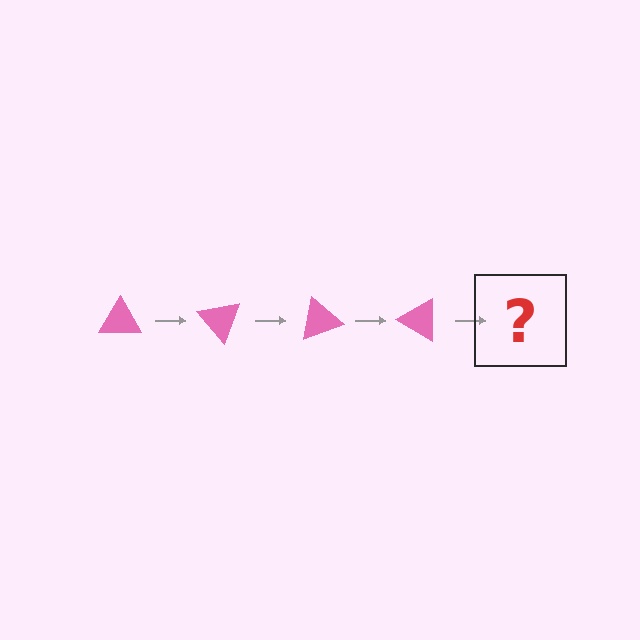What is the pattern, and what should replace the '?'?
The pattern is that the triangle rotates 50 degrees each step. The '?' should be a pink triangle rotated 200 degrees.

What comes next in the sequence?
The next element should be a pink triangle rotated 200 degrees.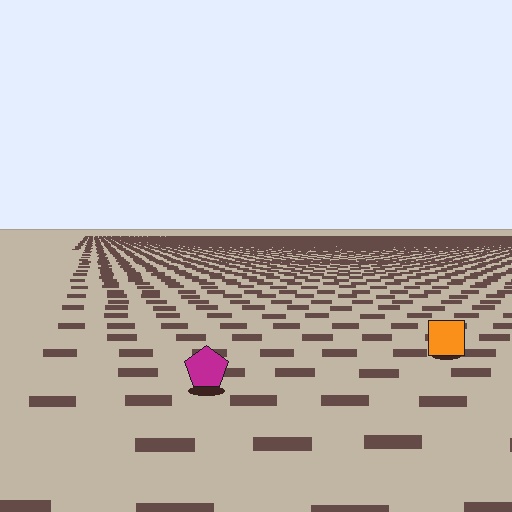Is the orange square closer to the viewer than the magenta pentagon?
No. The magenta pentagon is closer — you can tell from the texture gradient: the ground texture is coarser near it.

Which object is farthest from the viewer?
The orange square is farthest from the viewer. It appears smaller and the ground texture around it is denser.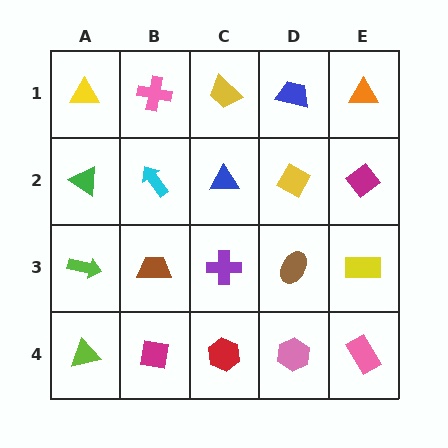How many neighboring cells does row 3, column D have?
4.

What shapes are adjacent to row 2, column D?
A blue trapezoid (row 1, column D), a brown ellipse (row 3, column D), a blue triangle (row 2, column C), a magenta diamond (row 2, column E).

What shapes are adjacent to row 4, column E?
A yellow rectangle (row 3, column E), a pink hexagon (row 4, column D).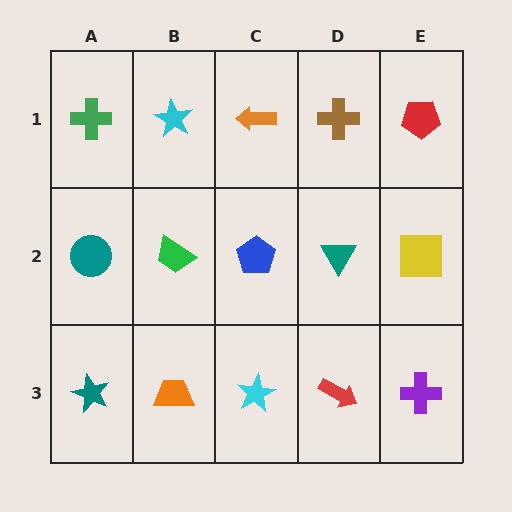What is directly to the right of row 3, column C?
A red arrow.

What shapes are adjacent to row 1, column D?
A teal triangle (row 2, column D), an orange arrow (row 1, column C), a red pentagon (row 1, column E).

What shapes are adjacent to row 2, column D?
A brown cross (row 1, column D), a red arrow (row 3, column D), a blue pentagon (row 2, column C), a yellow square (row 2, column E).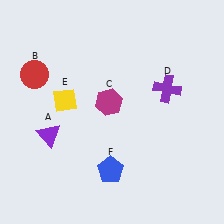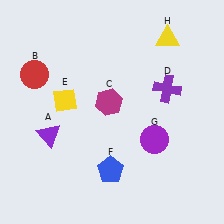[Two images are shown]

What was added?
A purple circle (G), a yellow triangle (H) were added in Image 2.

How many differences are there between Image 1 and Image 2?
There are 2 differences between the two images.